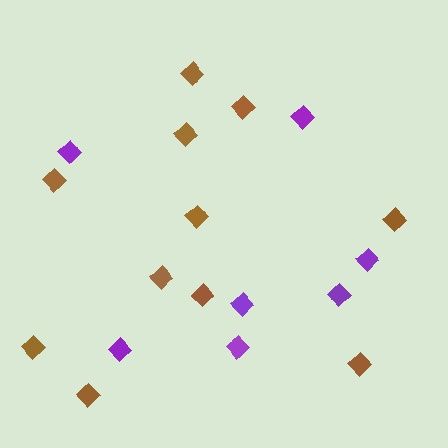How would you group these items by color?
There are 2 groups: one group of purple diamonds (7) and one group of brown diamonds (11).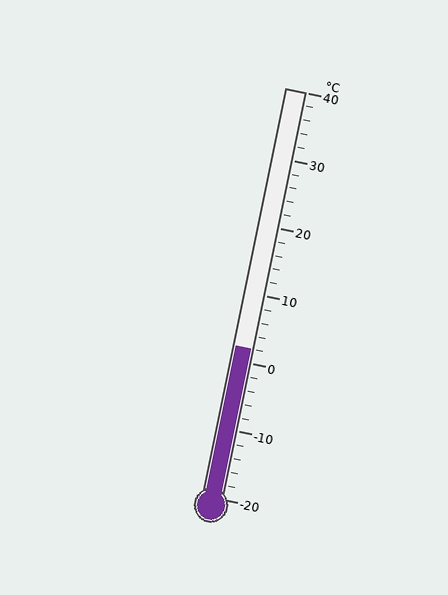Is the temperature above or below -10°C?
The temperature is above -10°C.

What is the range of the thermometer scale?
The thermometer scale ranges from -20°C to 40°C.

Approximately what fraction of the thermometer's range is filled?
The thermometer is filled to approximately 35% of its range.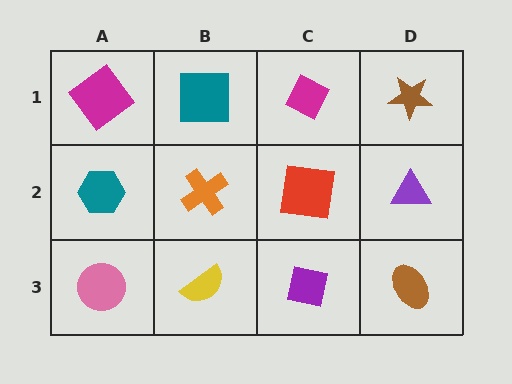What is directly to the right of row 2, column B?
A red square.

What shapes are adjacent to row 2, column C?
A magenta diamond (row 1, column C), a purple square (row 3, column C), an orange cross (row 2, column B), a purple triangle (row 2, column D).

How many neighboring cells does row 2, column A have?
3.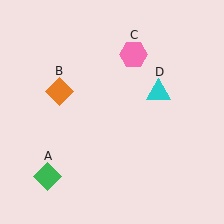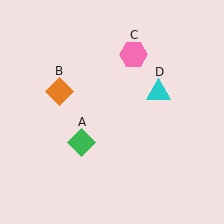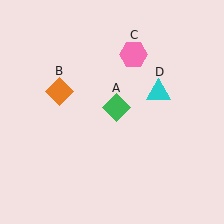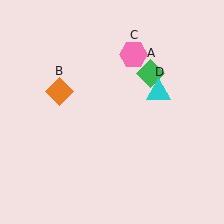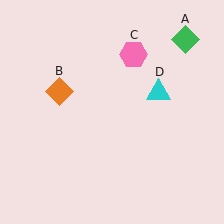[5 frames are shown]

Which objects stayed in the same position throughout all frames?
Orange diamond (object B) and pink hexagon (object C) and cyan triangle (object D) remained stationary.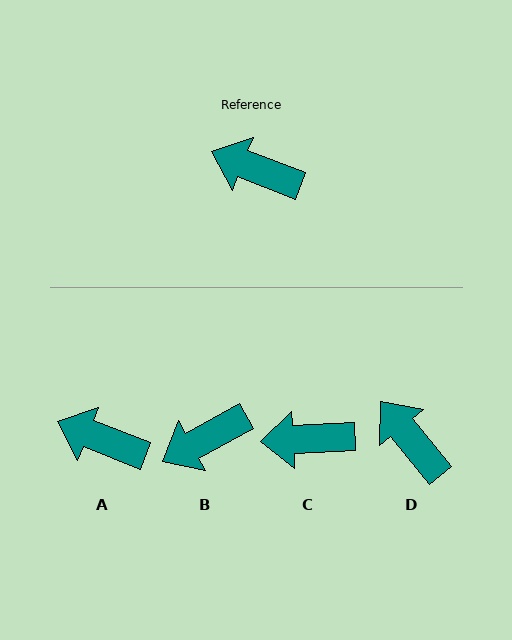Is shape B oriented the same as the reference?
No, it is off by about 50 degrees.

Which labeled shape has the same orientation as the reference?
A.